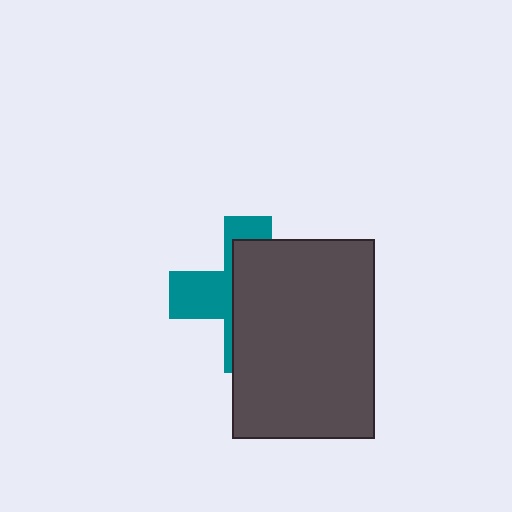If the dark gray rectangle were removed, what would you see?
You would see the complete teal cross.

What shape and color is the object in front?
The object in front is a dark gray rectangle.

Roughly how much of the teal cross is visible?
A small part of it is visible (roughly 38%).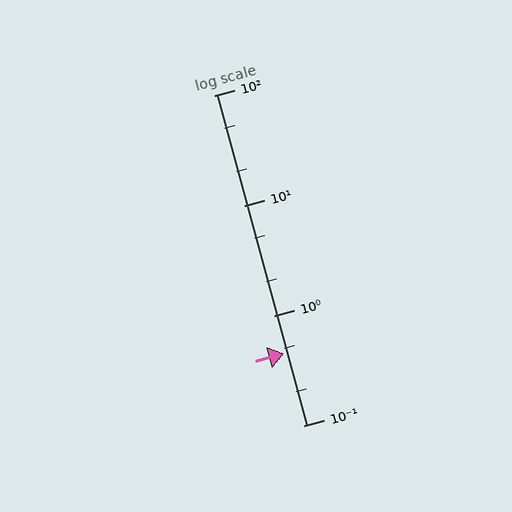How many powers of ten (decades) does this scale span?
The scale spans 3 decades, from 0.1 to 100.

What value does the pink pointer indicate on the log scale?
The pointer indicates approximately 0.45.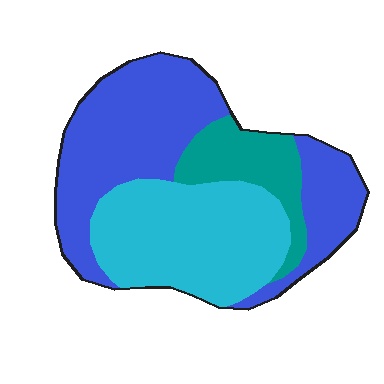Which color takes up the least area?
Teal, at roughly 15%.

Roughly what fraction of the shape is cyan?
Cyan covers roughly 35% of the shape.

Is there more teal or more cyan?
Cyan.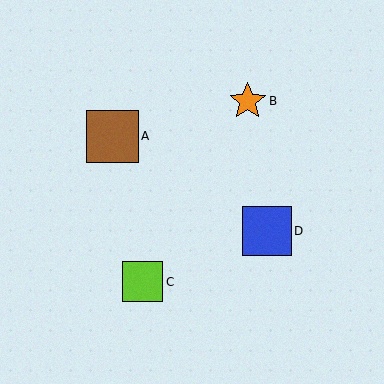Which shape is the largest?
The brown square (labeled A) is the largest.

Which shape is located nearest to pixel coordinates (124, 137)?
The brown square (labeled A) at (112, 136) is nearest to that location.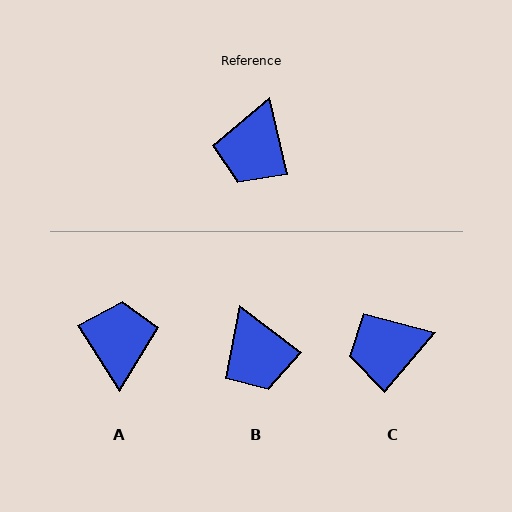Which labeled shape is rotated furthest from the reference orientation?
A, about 161 degrees away.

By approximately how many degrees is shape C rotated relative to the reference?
Approximately 54 degrees clockwise.